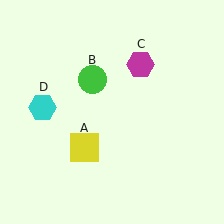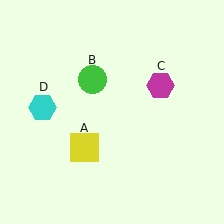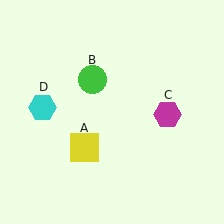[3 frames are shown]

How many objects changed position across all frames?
1 object changed position: magenta hexagon (object C).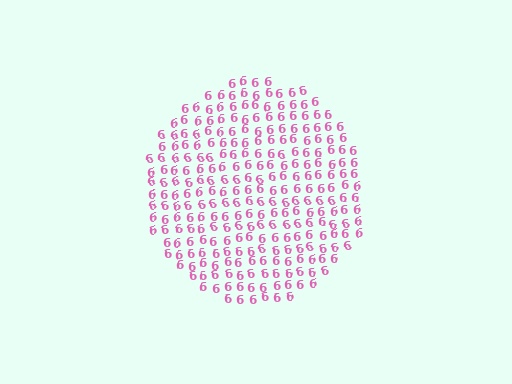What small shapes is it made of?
It is made of small digit 6's.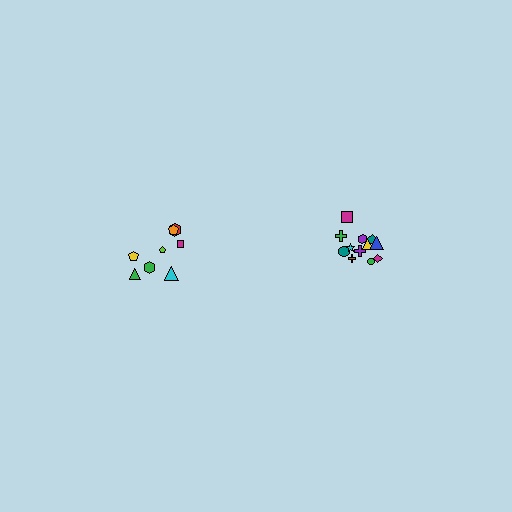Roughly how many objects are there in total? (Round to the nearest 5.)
Roughly 20 objects in total.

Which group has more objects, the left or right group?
The right group.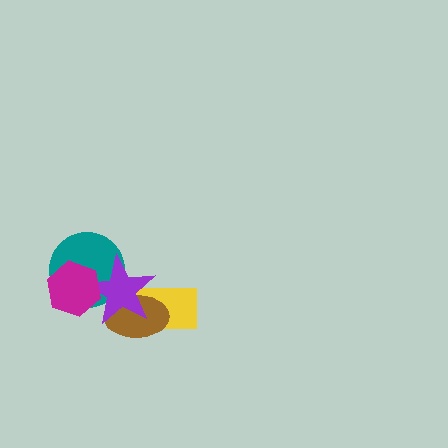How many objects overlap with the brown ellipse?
2 objects overlap with the brown ellipse.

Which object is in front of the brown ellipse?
The purple star is in front of the brown ellipse.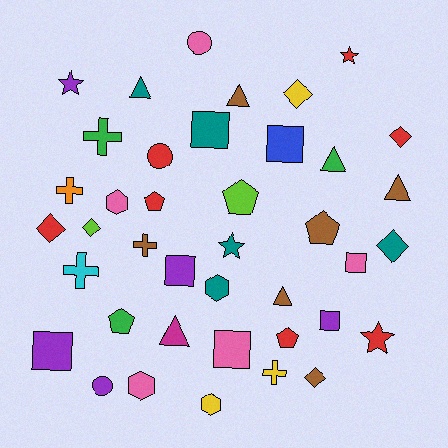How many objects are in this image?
There are 40 objects.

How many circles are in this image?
There are 3 circles.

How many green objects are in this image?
There are 3 green objects.